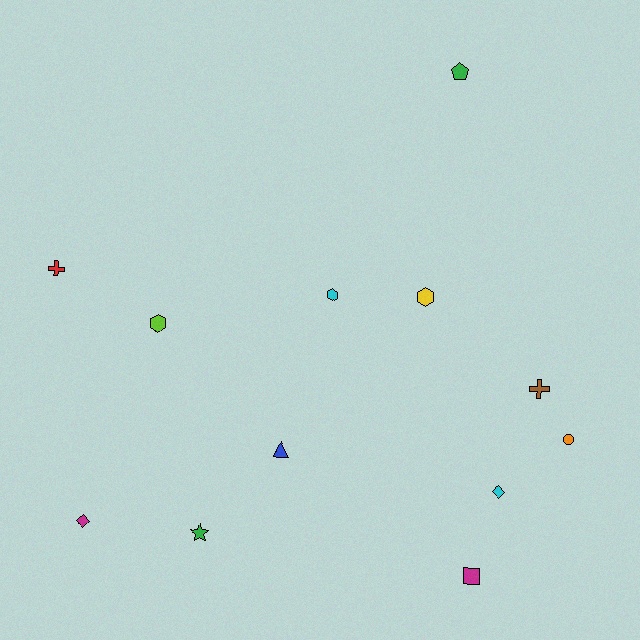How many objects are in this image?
There are 12 objects.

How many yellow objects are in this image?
There is 1 yellow object.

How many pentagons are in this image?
There is 1 pentagon.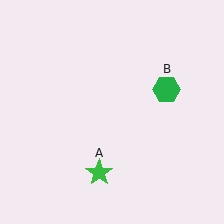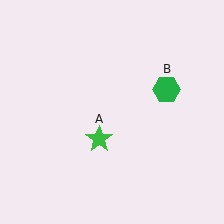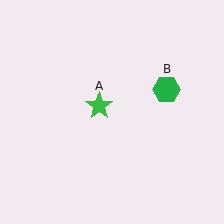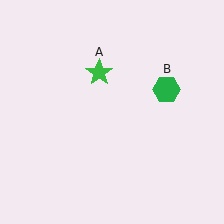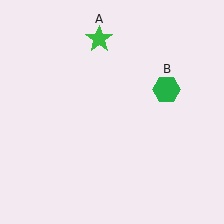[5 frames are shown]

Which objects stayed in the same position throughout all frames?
Green hexagon (object B) remained stationary.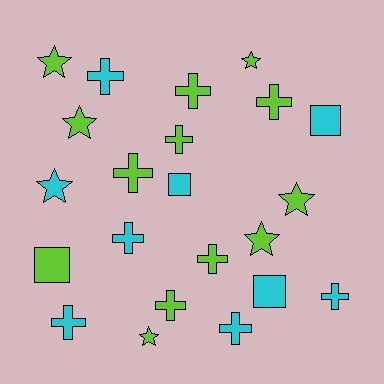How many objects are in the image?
There are 22 objects.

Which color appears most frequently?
Lime, with 13 objects.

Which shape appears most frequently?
Cross, with 11 objects.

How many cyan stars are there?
There is 1 cyan star.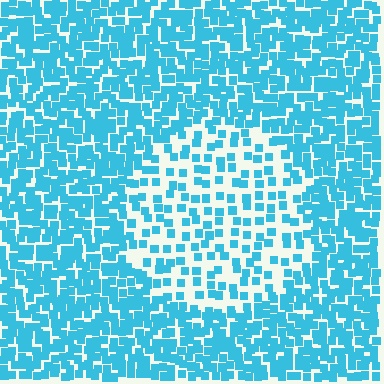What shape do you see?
I see a circle.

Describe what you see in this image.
The image contains small cyan elements arranged at two different densities. A circle-shaped region is visible where the elements are less densely packed than the surrounding area.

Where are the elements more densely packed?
The elements are more densely packed outside the circle boundary.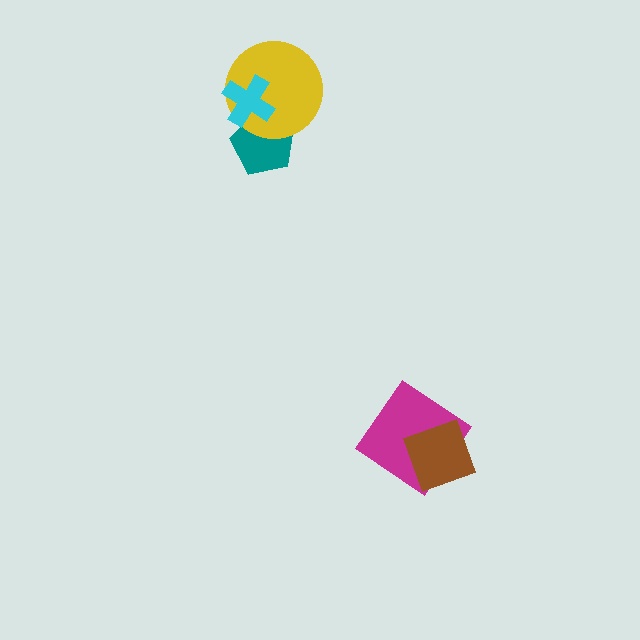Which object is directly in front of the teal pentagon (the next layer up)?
The yellow circle is directly in front of the teal pentagon.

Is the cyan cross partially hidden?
No, no other shape covers it.